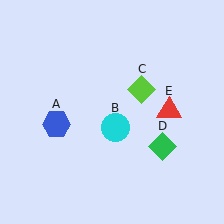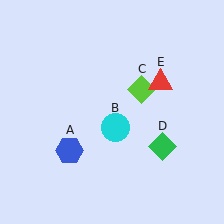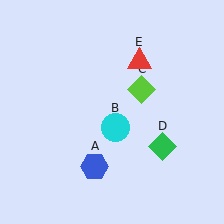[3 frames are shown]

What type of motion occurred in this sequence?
The blue hexagon (object A), red triangle (object E) rotated counterclockwise around the center of the scene.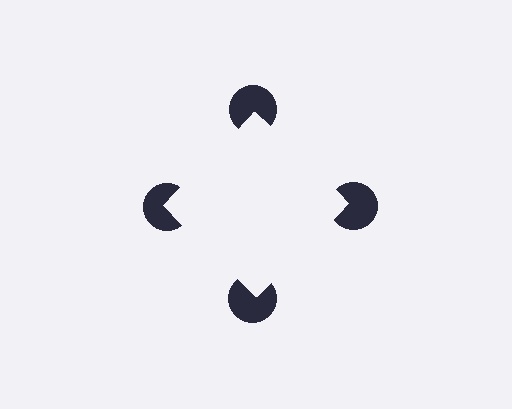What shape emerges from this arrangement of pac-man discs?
An illusory square — its edges are inferred from the aligned wedge cuts in the pac-man discs, not physically drawn.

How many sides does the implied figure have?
4 sides.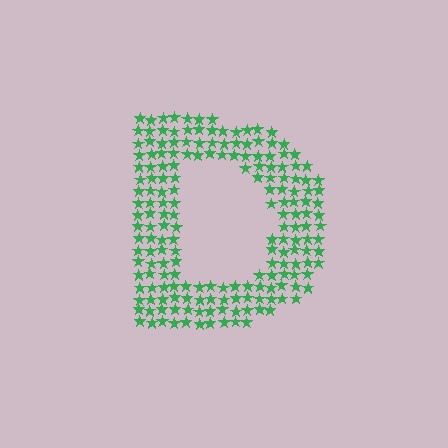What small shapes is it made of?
It is made of small stars.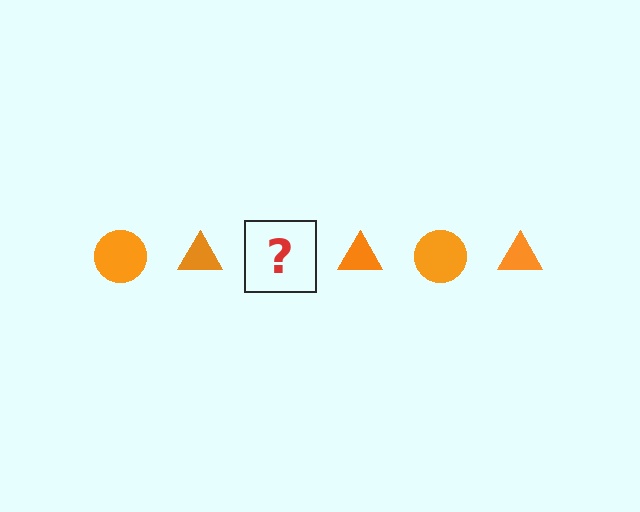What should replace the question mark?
The question mark should be replaced with an orange circle.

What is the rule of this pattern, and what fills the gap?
The rule is that the pattern cycles through circle, triangle shapes in orange. The gap should be filled with an orange circle.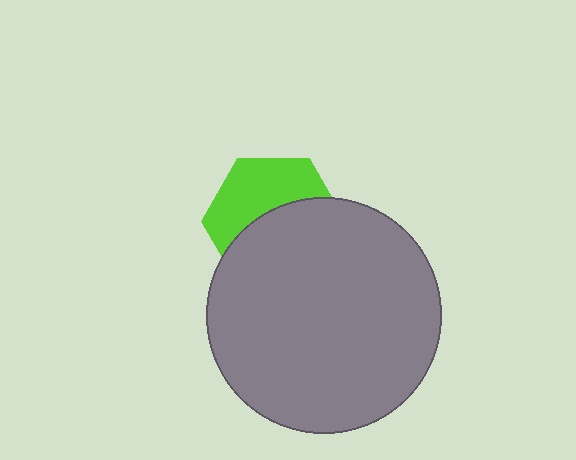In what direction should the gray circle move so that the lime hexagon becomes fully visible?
The gray circle should move down. That is the shortest direction to clear the overlap and leave the lime hexagon fully visible.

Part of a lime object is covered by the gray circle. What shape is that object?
It is a hexagon.